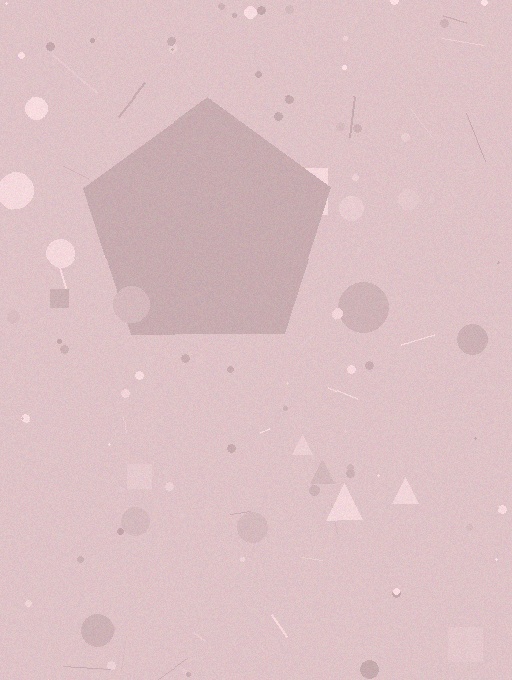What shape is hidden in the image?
A pentagon is hidden in the image.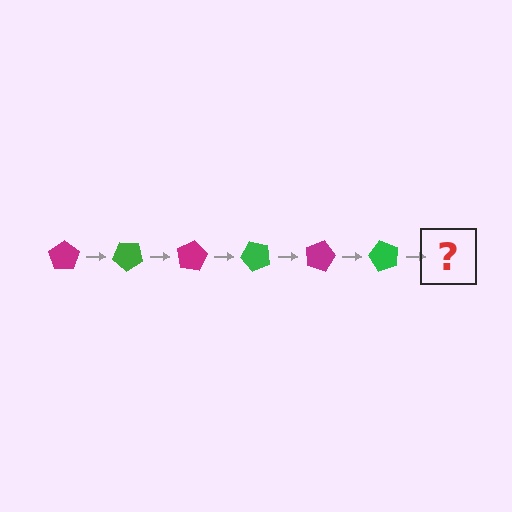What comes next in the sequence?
The next element should be a magenta pentagon, rotated 240 degrees from the start.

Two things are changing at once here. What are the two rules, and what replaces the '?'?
The two rules are that it rotates 40 degrees each step and the color cycles through magenta and green. The '?' should be a magenta pentagon, rotated 240 degrees from the start.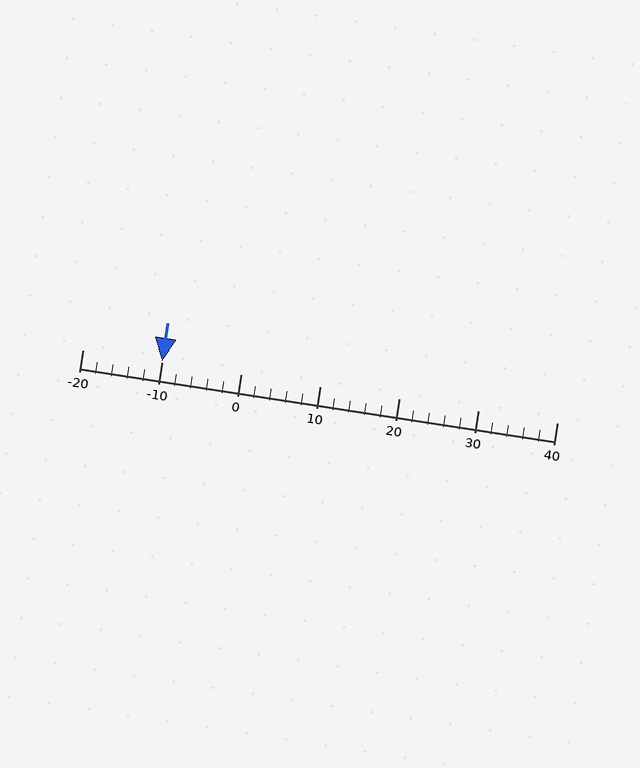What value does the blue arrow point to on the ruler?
The blue arrow points to approximately -10.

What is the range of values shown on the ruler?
The ruler shows values from -20 to 40.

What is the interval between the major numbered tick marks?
The major tick marks are spaced 10 units apart.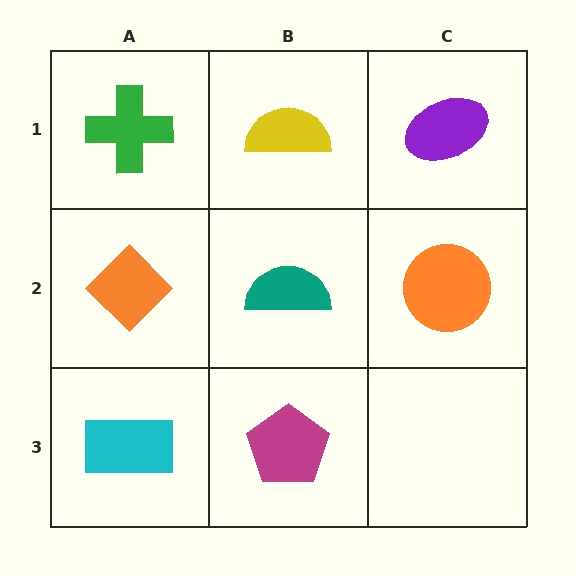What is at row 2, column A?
An orange diamond.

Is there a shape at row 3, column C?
No, that cell is empty.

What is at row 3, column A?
A cyan rectangle.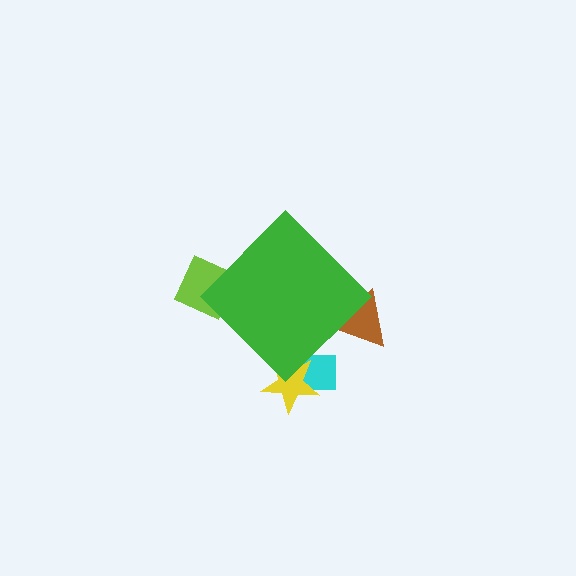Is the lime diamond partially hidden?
Yes, the lime diamond is partially hidden behind the green diamond.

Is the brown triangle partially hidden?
Yes, the brown triangle is partially hidden behind the green diamond.